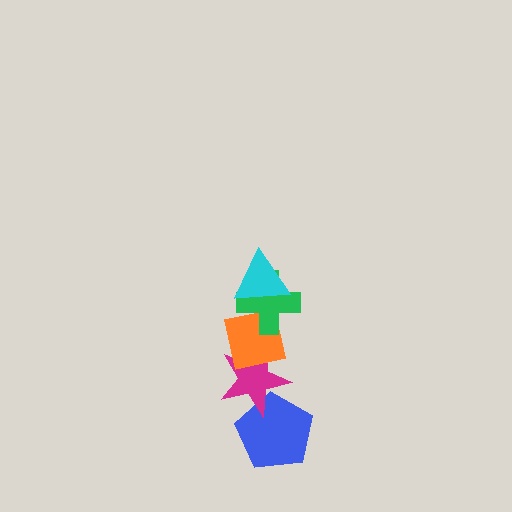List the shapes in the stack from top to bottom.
From top to bottom: the cyan triangle, the green cross, the orange square, the magenta star, the blue pentagon.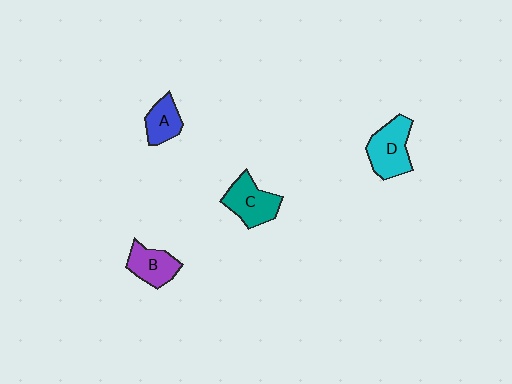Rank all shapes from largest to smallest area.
From largest to smallest: D (cyan), C (teal), B (purple), A (blue).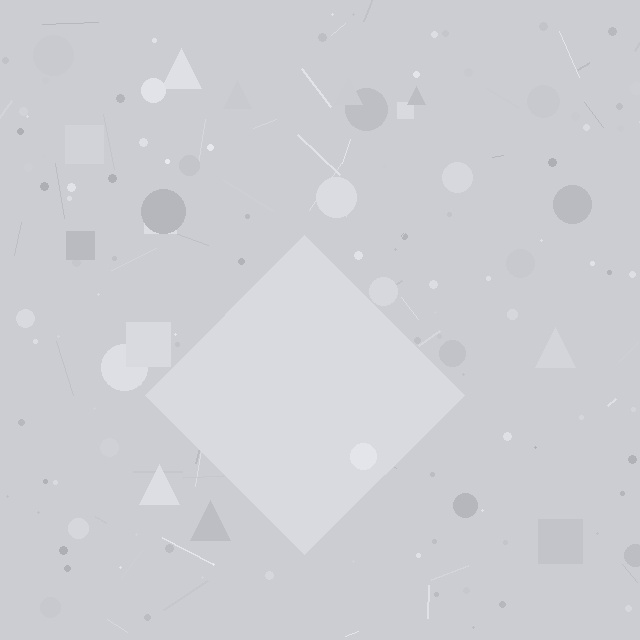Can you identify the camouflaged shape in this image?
The camouflaged shape is a diamond.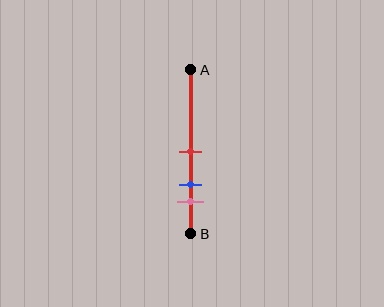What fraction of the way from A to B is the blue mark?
The blue mark is approximately 70% (0.7) of the way from A to B.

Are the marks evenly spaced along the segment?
Yes, the marks are approximately evenly spaced.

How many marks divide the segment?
There are 3 marks dividing the segment.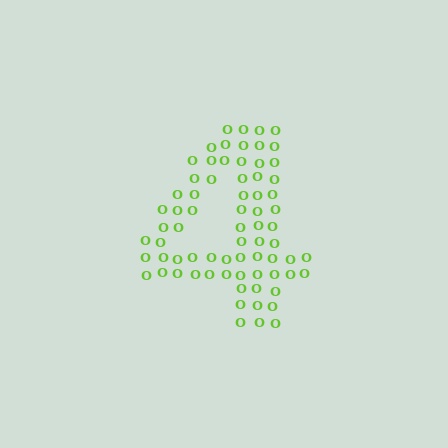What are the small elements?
The small elements are letter O's.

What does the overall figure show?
The overall figure shows the digit 4.